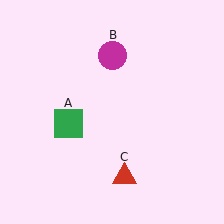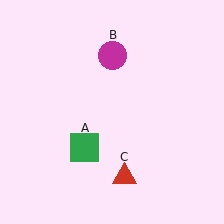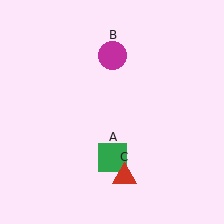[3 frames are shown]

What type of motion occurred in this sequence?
The green square (object A) rotated counterclockwise around the center of the scene.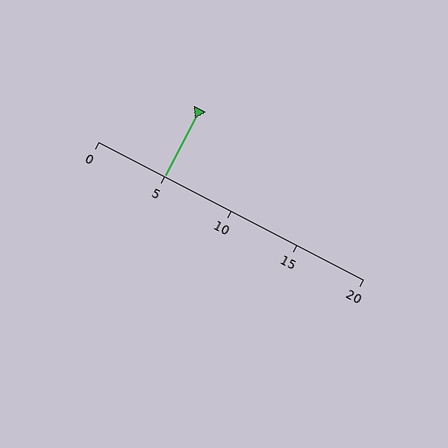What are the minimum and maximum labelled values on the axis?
The axis runs from 0 to 20.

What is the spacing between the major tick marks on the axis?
The major ticks are spaced 5 apart.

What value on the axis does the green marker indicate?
The marker indicates approximately 5.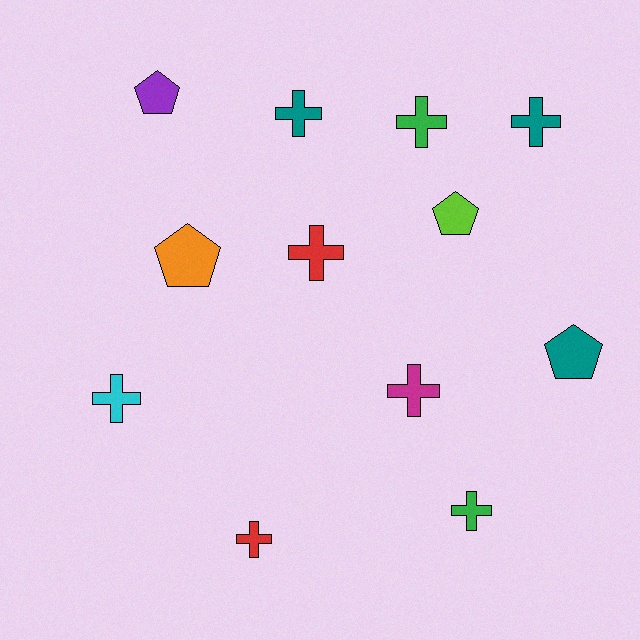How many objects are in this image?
There are 12 objects.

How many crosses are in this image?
There are 8 crosses.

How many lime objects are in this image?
There is 1 lime object.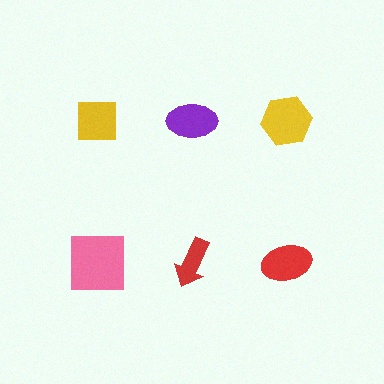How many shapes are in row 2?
3 shapes.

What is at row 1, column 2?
A purple ellipse.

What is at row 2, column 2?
A red arrow.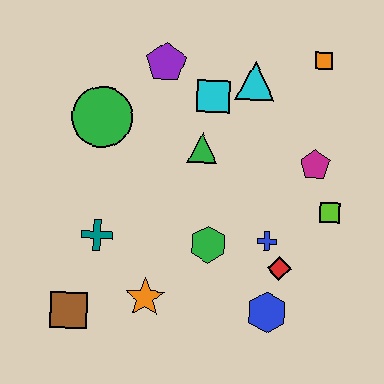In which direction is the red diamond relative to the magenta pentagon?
The red diamond is below the magenta pentagon.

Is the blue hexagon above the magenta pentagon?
No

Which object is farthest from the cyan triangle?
The brown square is farthest from the cyan triangle.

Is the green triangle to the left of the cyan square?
Yes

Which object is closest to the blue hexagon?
The red diamond is closest to the blue hexagon.